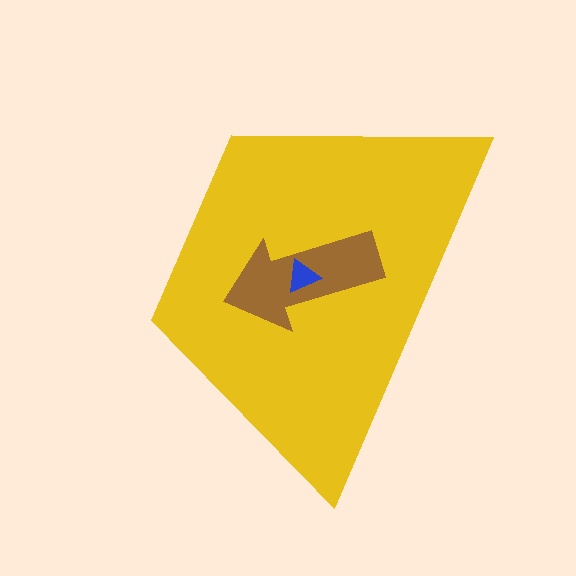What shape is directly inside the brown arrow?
The blue triangle.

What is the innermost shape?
The blue triangle.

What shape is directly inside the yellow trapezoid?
The brown arrow.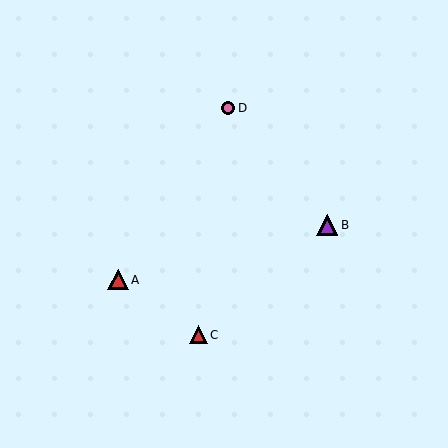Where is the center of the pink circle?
The center of the pink circle is at (228, 108).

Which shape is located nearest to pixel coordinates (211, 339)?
The red triangle (labeled C) at (198, 335) is nearest to that location.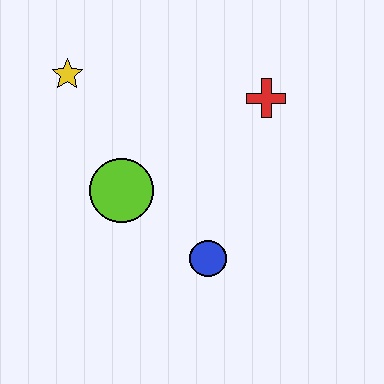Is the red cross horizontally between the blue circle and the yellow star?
No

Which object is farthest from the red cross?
The yellow star is farthest from the red cross.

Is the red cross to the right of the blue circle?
Yes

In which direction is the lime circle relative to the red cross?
The lime circle is to the left of the red cross.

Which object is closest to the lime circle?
The blue circle is closest to the lime circle.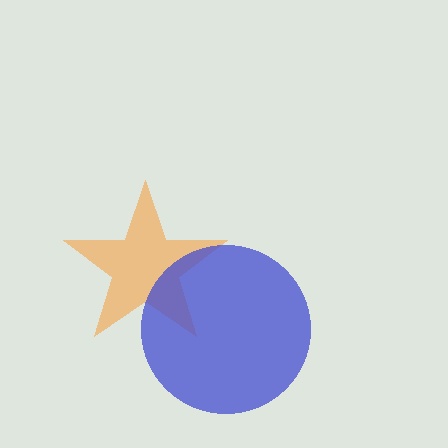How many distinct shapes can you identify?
There are 2 distinct shapes: an orange star, a blue circle.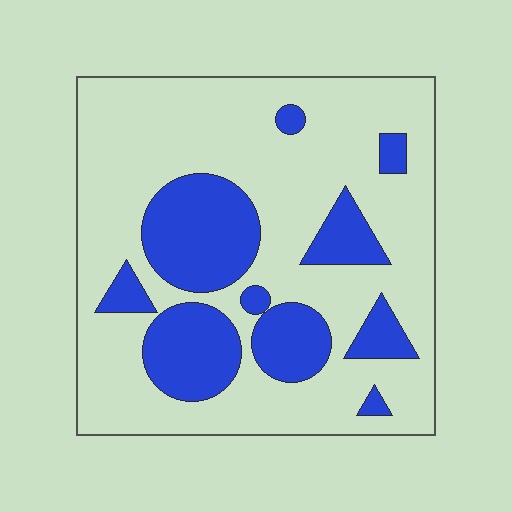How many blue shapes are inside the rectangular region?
10.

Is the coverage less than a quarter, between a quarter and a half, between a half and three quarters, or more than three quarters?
Between a quarter and a half.